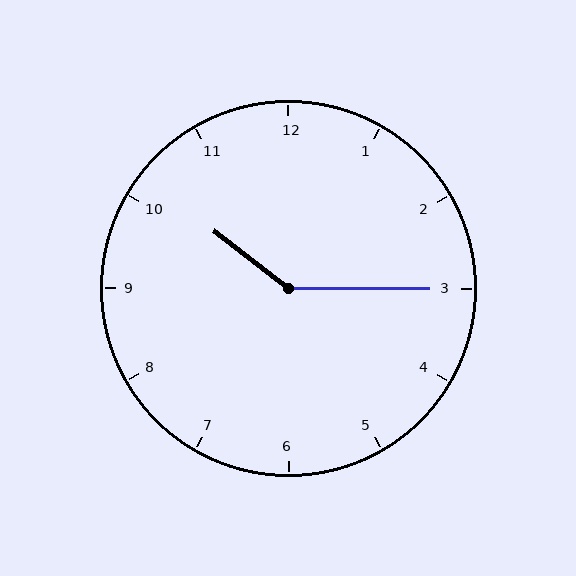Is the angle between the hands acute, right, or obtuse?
It is obtuse.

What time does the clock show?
10:15.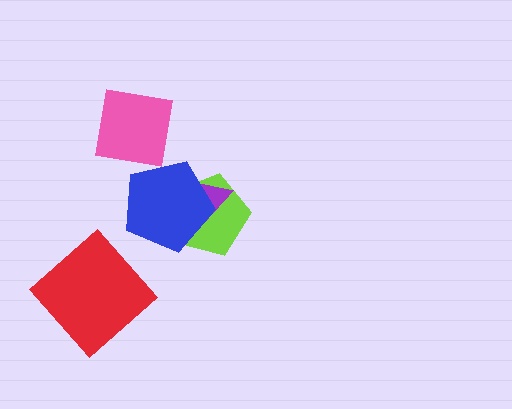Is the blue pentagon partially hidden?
Yes, it is partially covered by another shape.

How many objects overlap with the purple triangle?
2 objects overlap with the purple triangle.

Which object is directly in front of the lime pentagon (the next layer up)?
The purple triangle is directly in front of the lime pentagon.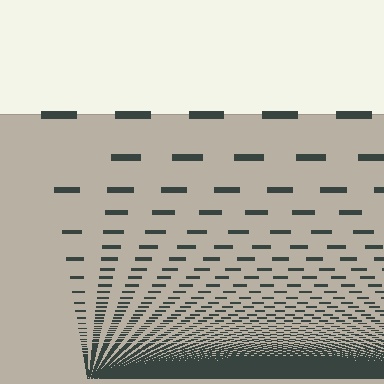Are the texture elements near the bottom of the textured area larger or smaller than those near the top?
Smaller. The gradient is inverted — elements near the bottom are smaller and denser.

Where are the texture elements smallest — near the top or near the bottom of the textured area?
Near the bottom.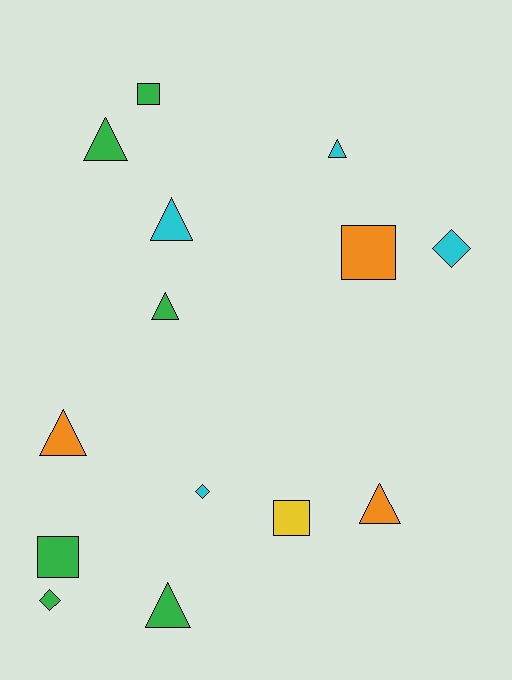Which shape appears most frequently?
Triangle, with 7 objects.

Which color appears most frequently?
Green, with 6 objects.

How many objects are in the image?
There are 14 objects.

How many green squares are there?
There are 2 green squares.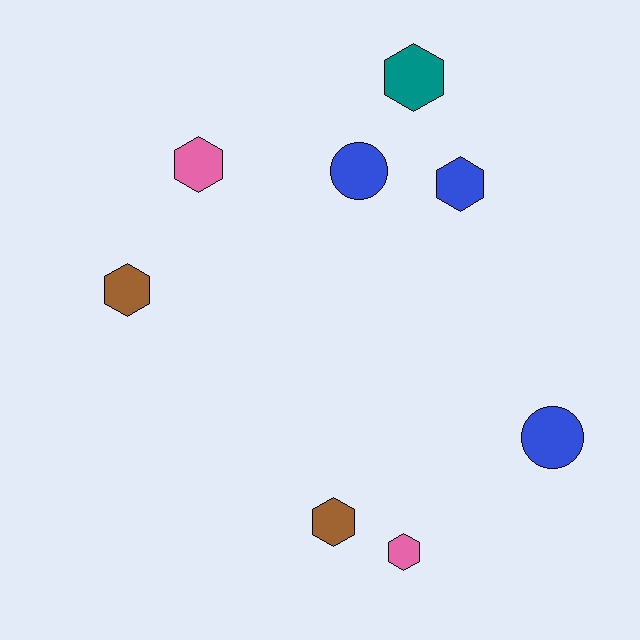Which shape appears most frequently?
Hexagon, with 6 objects.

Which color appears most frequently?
Blue, with 3 objects.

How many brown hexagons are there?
There are 2 brown hexagons.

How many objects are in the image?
There are 8 objects.